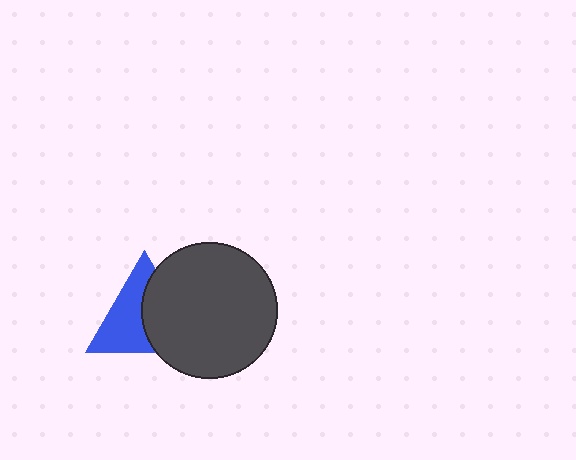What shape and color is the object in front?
The object in front is a dark gray circle.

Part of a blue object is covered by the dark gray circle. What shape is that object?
It is a triangle.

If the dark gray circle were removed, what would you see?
You would see the complete blue triangle.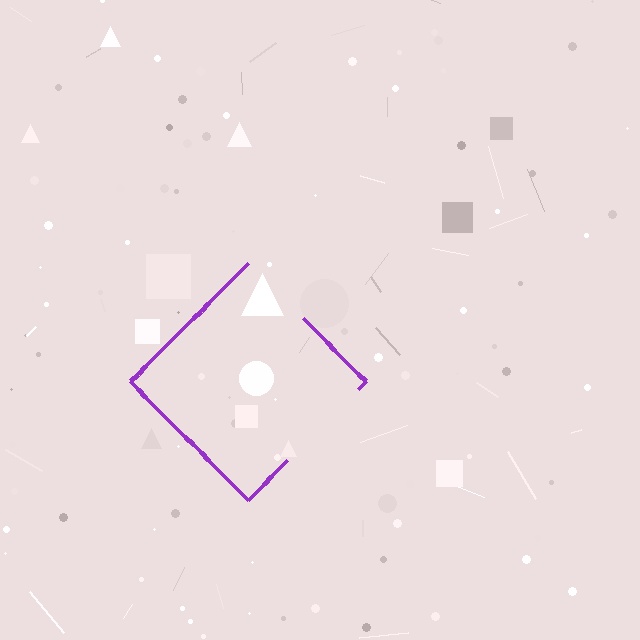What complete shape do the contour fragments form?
The contour fragments form a diamond.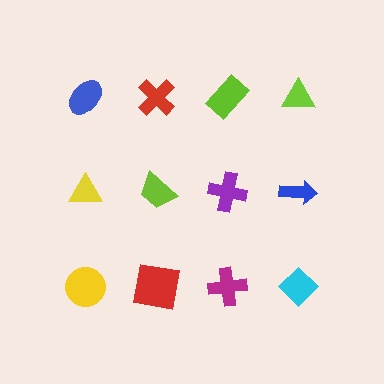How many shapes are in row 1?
4 shapes.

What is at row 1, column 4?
A lime triangle.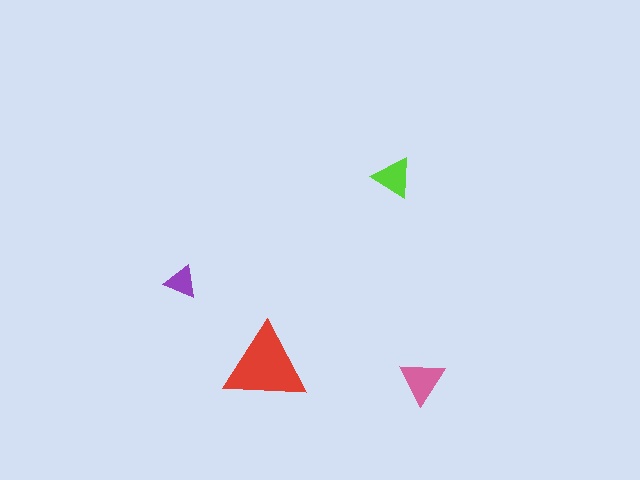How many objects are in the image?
There are 4 objects in the image.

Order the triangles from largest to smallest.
the red one, the pink one, the lime one, the purple one.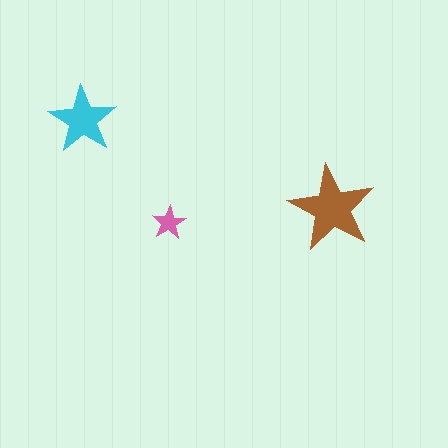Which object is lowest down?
The pink star is bottommost.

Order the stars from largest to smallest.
the brown one, the cyan one, the pink one.